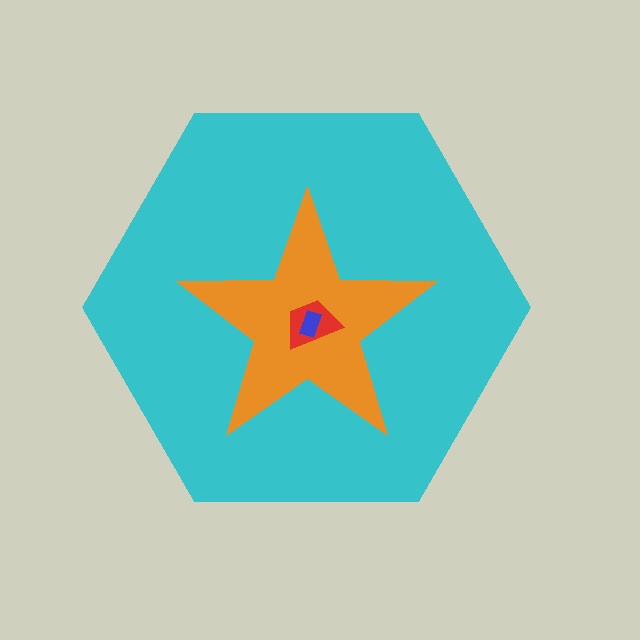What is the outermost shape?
The cyan hexagon.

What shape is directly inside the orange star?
The red trapezoid.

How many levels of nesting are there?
4.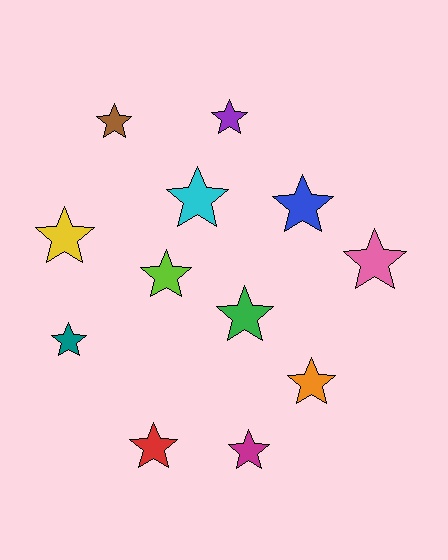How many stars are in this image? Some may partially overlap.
There are 12 stars.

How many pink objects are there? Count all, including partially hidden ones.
There is 1 pink object.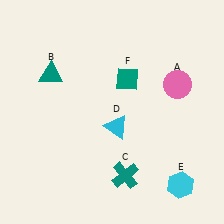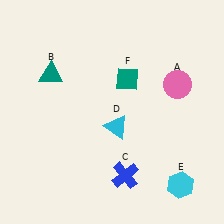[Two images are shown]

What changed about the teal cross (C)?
In Image 1, C is teal. In Image 2, it changed to blue.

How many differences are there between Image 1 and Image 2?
There is 1 difference between the two images.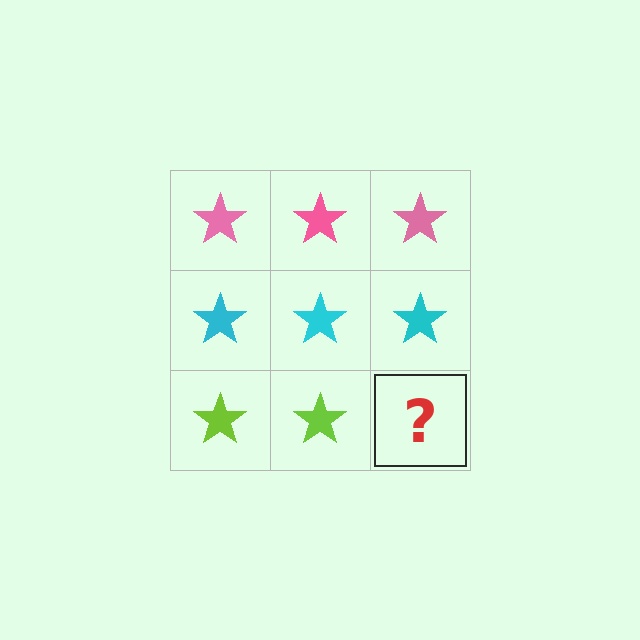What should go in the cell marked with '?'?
The missing cell should contain a lime star.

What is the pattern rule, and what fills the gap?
The rule is that each row has a consistent color. The gap should be filled with a lime star.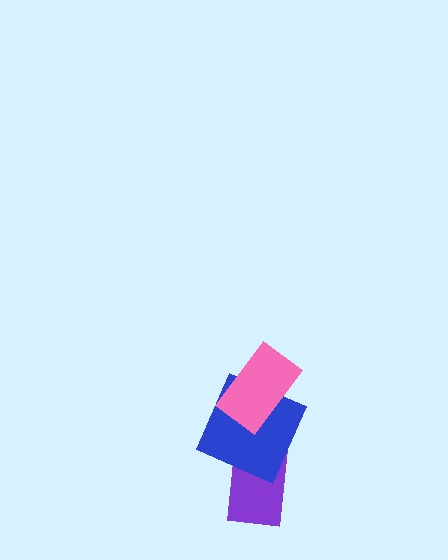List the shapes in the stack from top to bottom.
From top to bottom: the pink rectangle, the blue square, the purple rectangle.